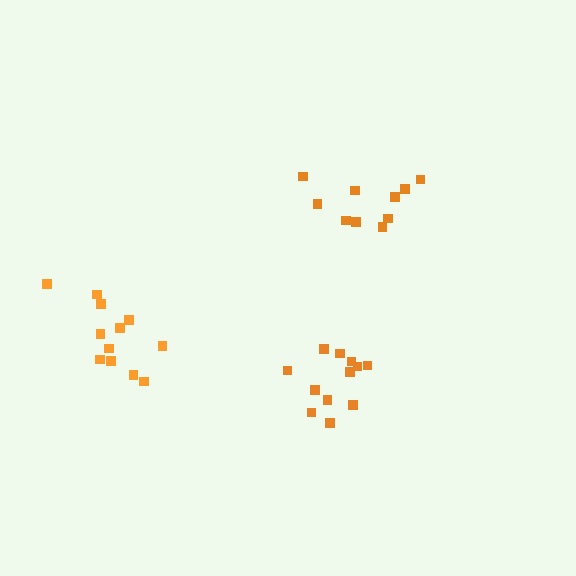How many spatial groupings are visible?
There are 3 spatial groupings.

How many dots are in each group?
Group 1: 12 dots, Group 2: 12 dots, Group 3: 10 dots (34 total).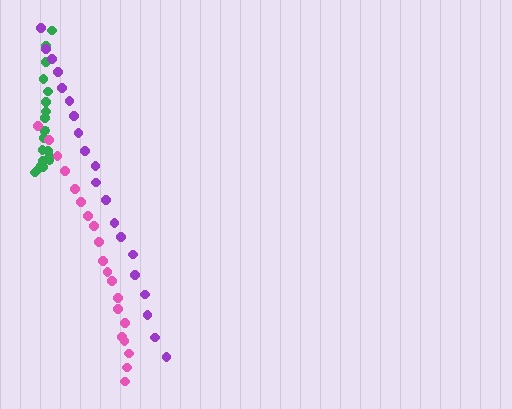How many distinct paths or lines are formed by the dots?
There are 3 distinct paths.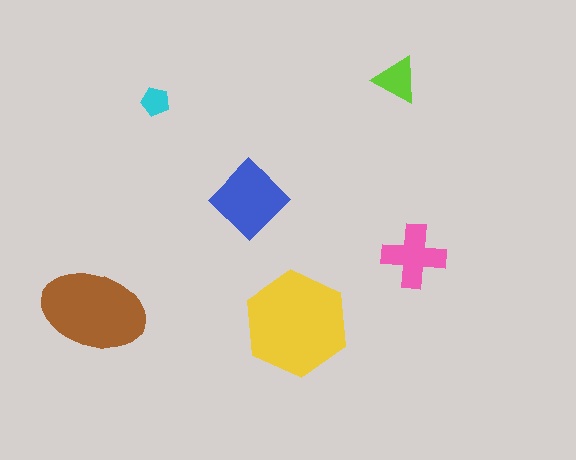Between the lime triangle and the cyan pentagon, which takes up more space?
The lime triangle.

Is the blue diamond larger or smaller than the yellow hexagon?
Smaller.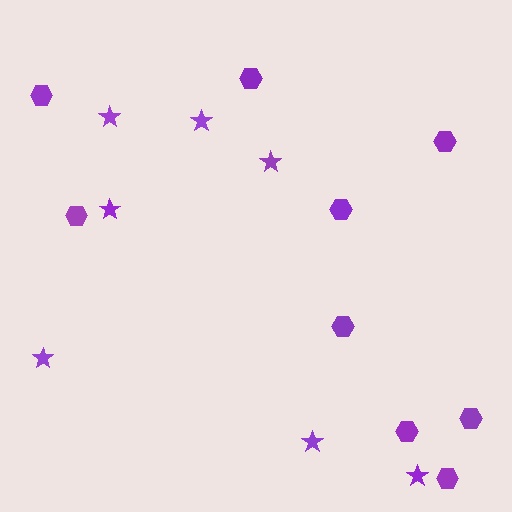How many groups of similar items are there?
There are 2 groups: one group of hexagons (9) and one group of stars (7).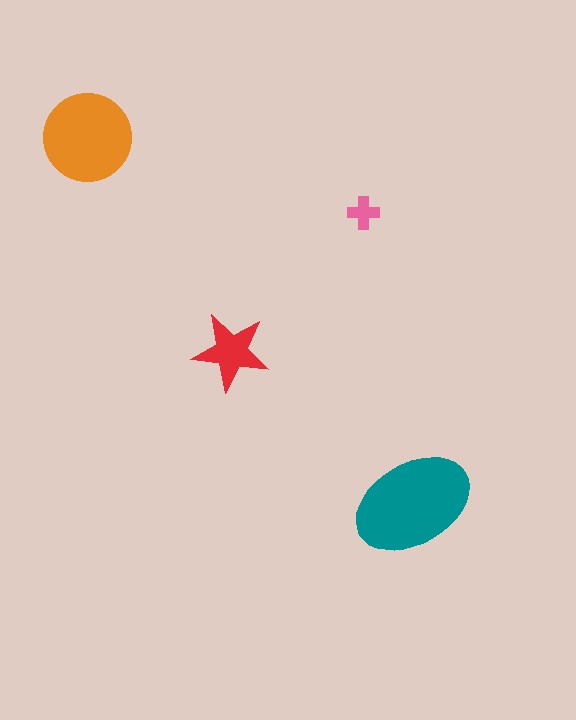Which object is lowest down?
The teal ellipse is bottommost.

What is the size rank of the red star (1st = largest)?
3rd.